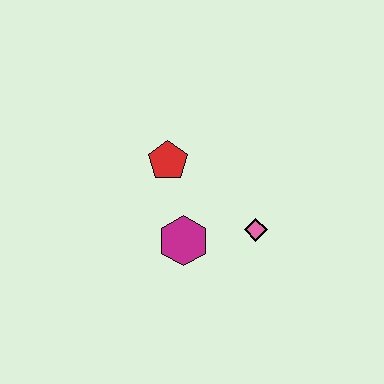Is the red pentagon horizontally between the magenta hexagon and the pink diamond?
No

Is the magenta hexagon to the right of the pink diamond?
No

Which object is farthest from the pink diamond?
The red pentagon is farthest from the pink diamond.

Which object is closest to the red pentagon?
The magenta hexagon is closest to the red pentagon.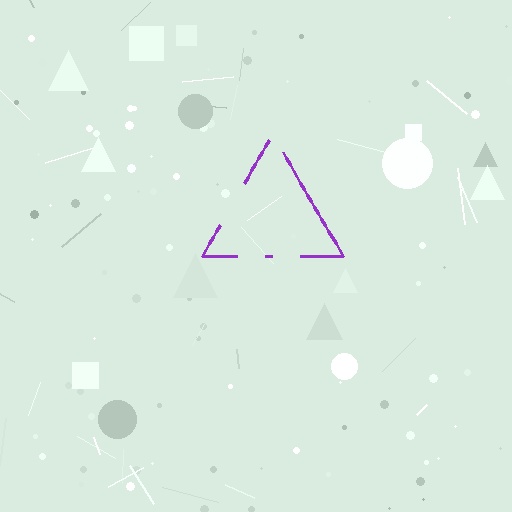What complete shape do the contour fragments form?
The contour fragments form a triangle.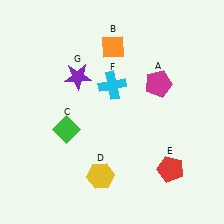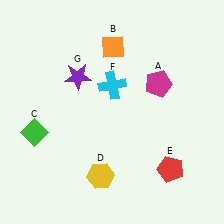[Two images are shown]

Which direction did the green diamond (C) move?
The green diamond (C) moved left.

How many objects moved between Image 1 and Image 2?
1 object moved between the two images.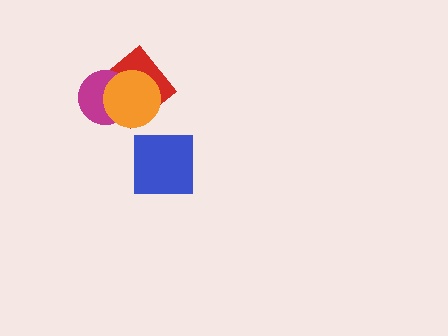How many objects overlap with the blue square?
0 objects overlap with the blue square.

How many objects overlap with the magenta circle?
2 objects overlap with the magenta circle.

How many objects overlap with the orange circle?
2 objects overlap with the orange circle.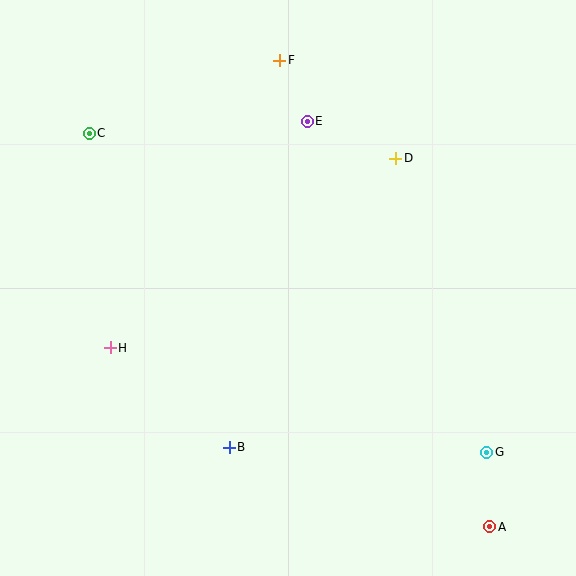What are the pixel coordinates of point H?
Point H is at (110, 348).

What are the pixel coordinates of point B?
Point B is at (229, 447).